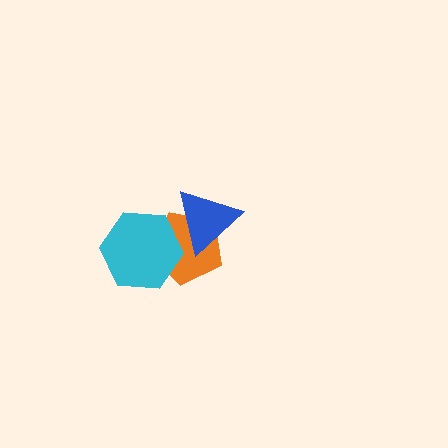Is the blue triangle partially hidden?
No, no other shape covers it.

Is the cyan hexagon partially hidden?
Yes, it is partially covered by another shape.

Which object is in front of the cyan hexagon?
The blue triangle is in front of the cyan hexagon.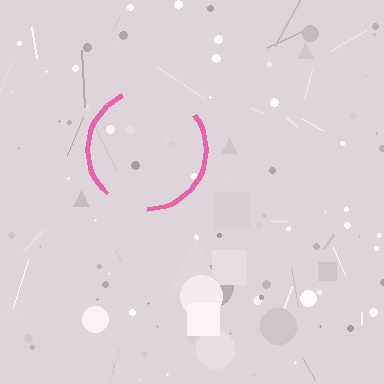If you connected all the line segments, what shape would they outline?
They would outline a circle.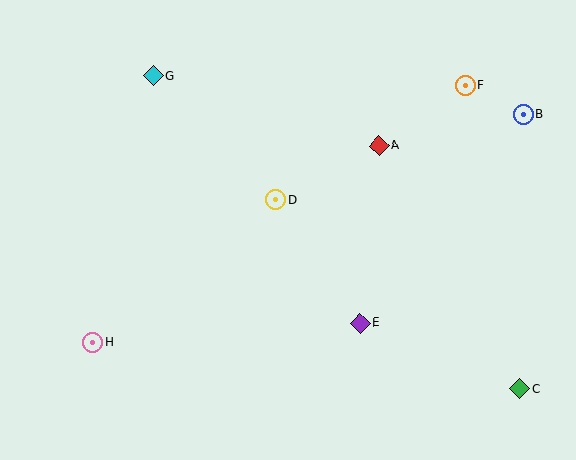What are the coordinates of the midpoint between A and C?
The midpoint between A and C is at (449, 267).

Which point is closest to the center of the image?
Point D at (276, 200) is closest to the center.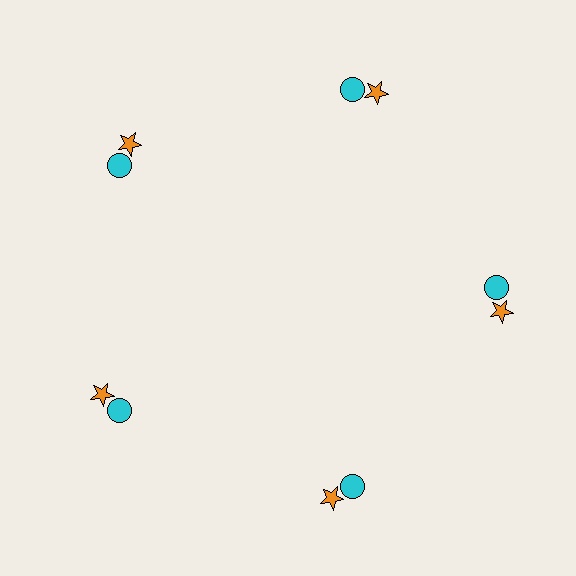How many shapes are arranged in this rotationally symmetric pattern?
There are 10 shapes, arranged in 5 groups of 2.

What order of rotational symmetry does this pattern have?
This pattern has 5-fold rotational symmetry.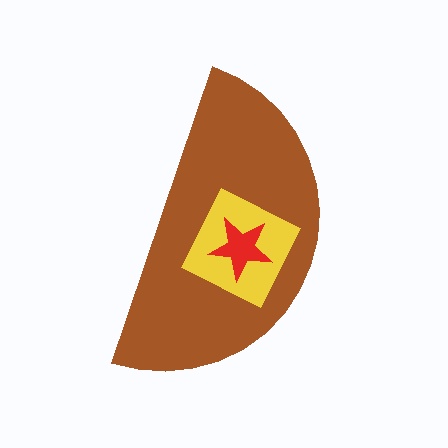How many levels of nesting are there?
3.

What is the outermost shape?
The brown semicircle.